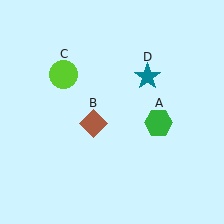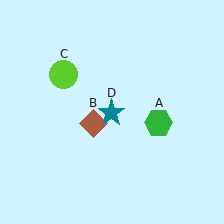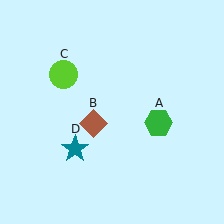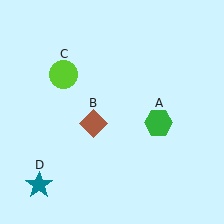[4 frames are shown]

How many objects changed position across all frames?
1 object changed position: teal star (object D).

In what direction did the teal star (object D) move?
The teal star (object D) moved down and to the left.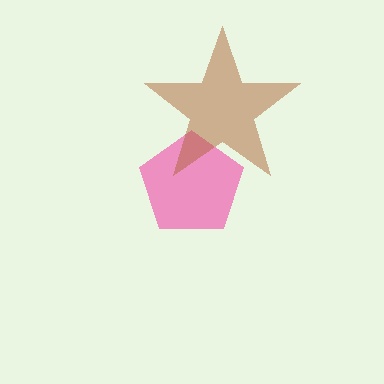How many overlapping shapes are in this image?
There are 2 overlapping shapes in the image.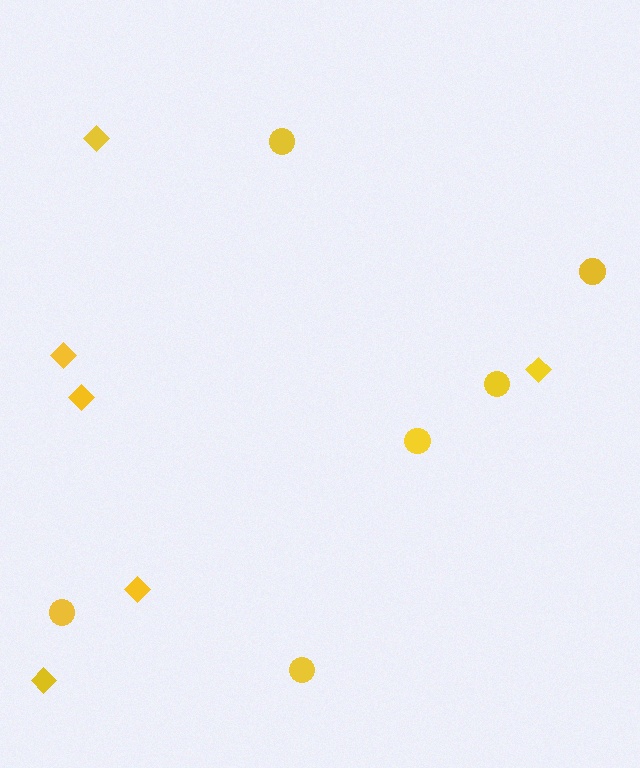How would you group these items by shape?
There are 2 groups: one group of diamonds (6) and one group of circles (6).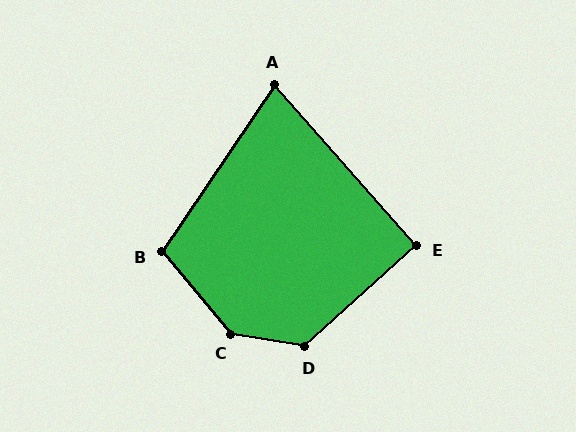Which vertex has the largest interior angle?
C, at approximately 139 degrees.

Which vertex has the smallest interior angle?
A, at approximately 76 degrees.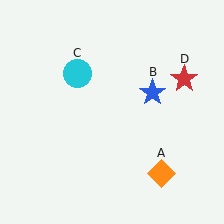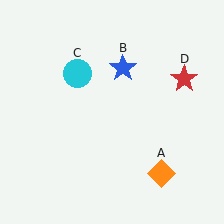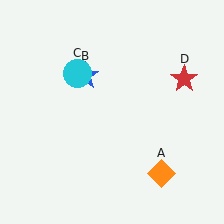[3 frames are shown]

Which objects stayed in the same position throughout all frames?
Orange diamond (object A) and cyan circle (object C) and red star (object D) remained stationary.